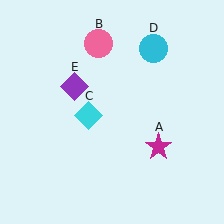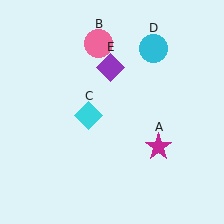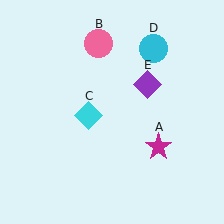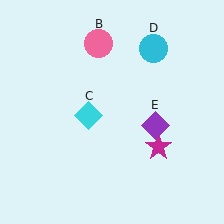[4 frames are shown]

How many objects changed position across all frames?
1 object changed position: purple diamond (object E).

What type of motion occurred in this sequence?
The purple diamond (object E) rotated clockwise around the center of the scene.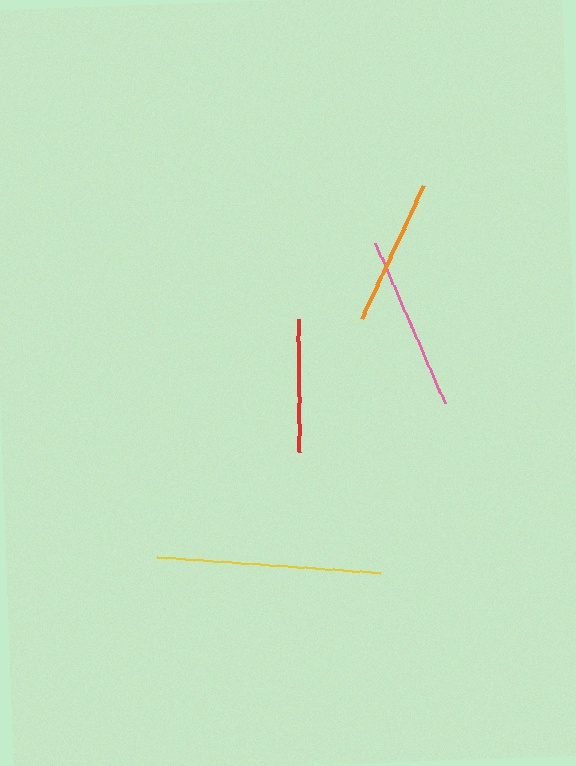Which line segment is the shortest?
The red line is the shortest at approximately 132 pixels.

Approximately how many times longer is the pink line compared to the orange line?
The pink line is approximately 1.2 times the length of the orange line.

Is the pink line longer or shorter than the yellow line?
The yellow line is longer than the pink line.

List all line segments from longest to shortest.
From longest to shortest: yellow, pink, orange, red.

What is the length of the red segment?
The red segment is approximately 132 pixels long.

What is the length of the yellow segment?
The yellow segment is approximately 223 pixels long.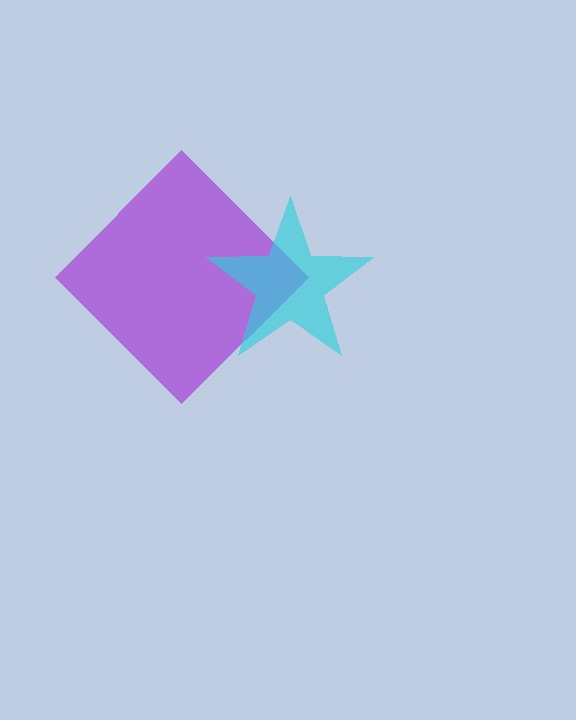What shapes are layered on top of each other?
The layered shapes are: a purple diamond, a cyan star.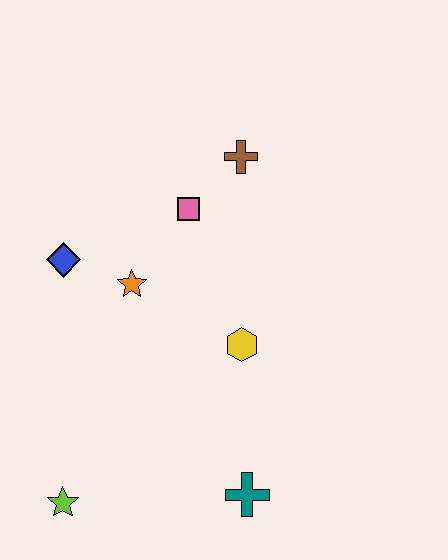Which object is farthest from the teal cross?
The brown cross is farthest from the teal cross.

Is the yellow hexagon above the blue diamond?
No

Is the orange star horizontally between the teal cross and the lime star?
Yes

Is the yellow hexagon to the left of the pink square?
No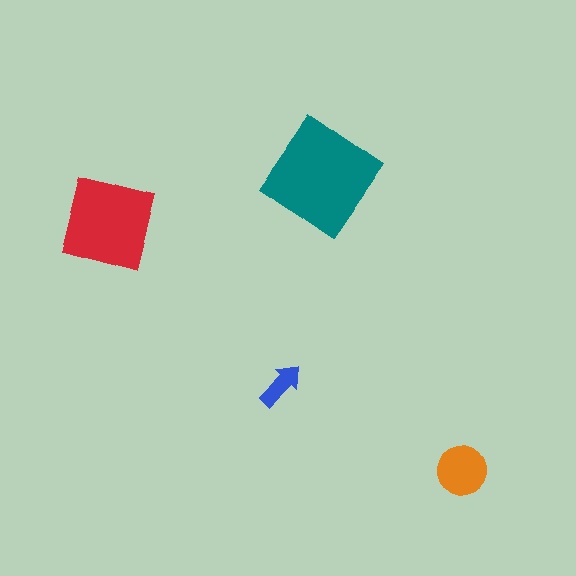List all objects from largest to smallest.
The teal diamond, the red square, the orange circle, the blue arrow.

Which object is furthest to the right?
The orange circle is rightmost.